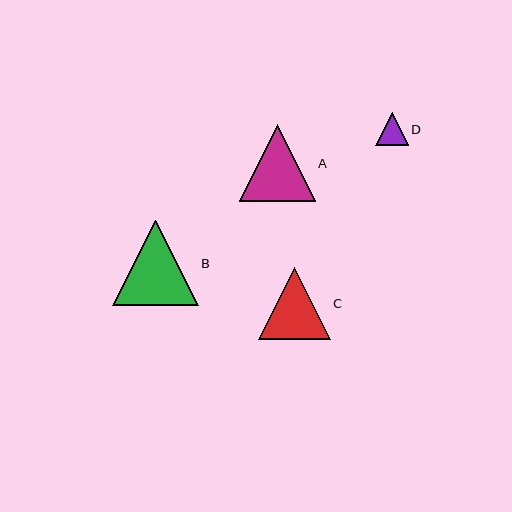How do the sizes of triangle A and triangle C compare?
Triangle A and triangle C are approximately the same size.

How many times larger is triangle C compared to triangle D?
Triangle C is approximately 2.2 times the size of triangle D.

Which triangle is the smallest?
Triangle D is the smallest with a size of approximately 33 pixels.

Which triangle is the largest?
Triangle B is the largest with a size of approximately 86 pixels.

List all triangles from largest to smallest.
From largest to smallest: B, A, C, D.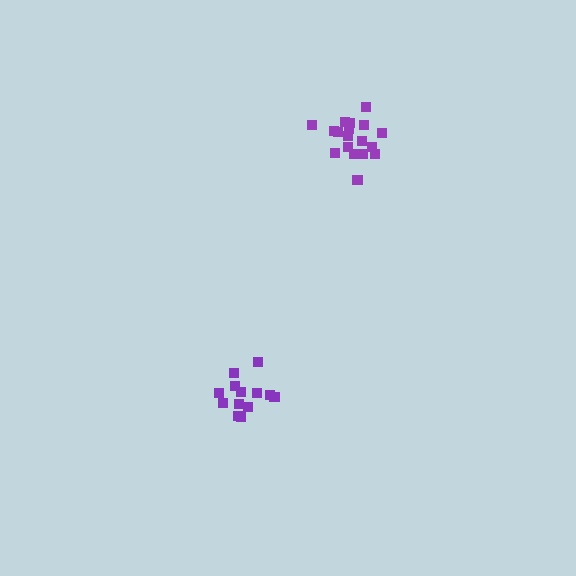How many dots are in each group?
Group 1: 19 dots, Group 2: 13 dots (32 total).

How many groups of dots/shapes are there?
There are 2 groups.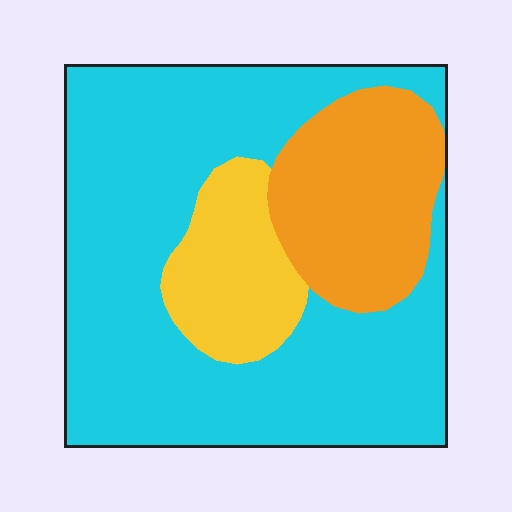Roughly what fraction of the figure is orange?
Orange covers around 20% of the figure.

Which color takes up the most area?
Cyan, at roughly 65%.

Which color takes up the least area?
Yellow, at roughly 15%.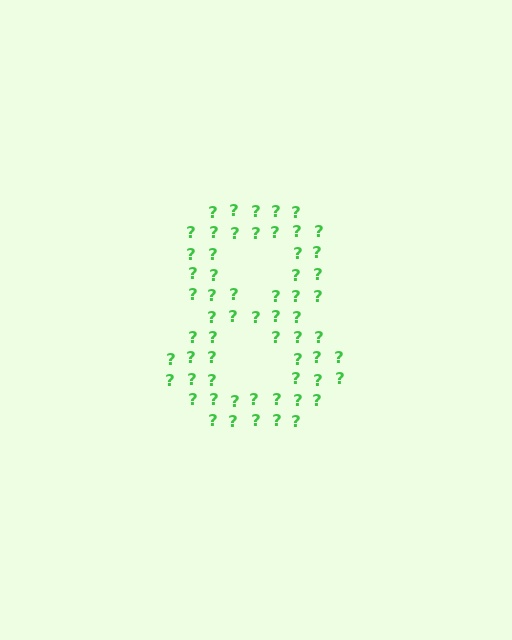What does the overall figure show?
The overall figure shows the digit 8.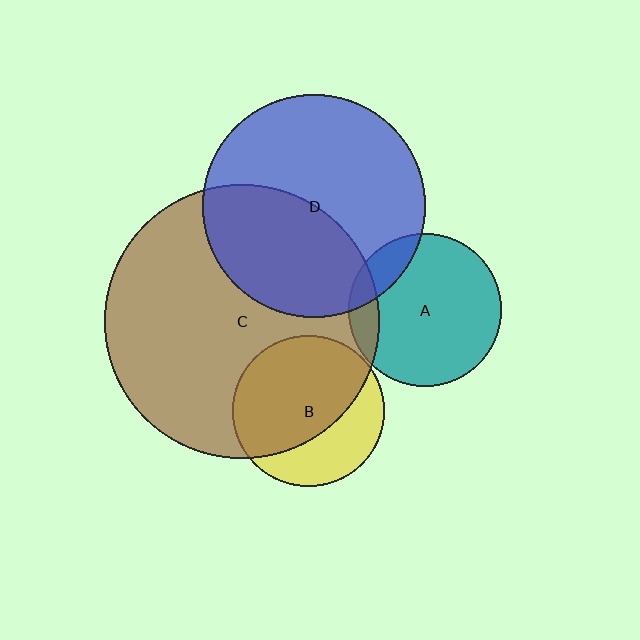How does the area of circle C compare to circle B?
Approximately 3.3 times.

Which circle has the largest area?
Circle C (brown).